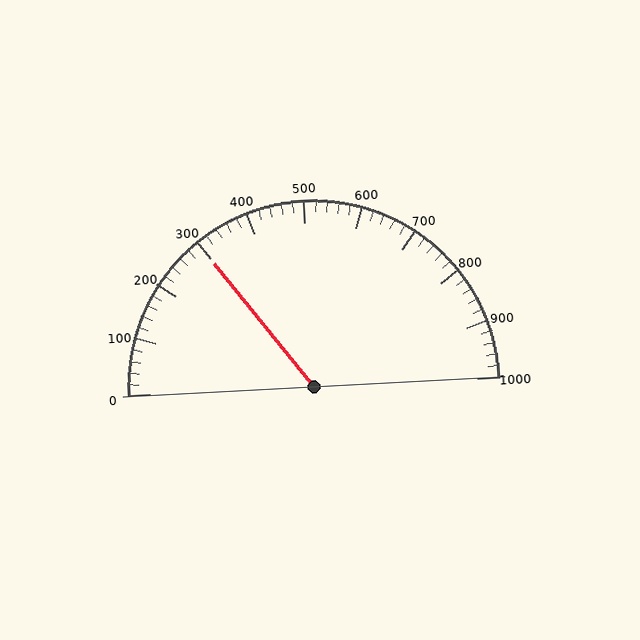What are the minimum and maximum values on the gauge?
The gauge ranges from 0 to 1000.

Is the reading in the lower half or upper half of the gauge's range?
The reading is in the lower half of the range (0 to 1000).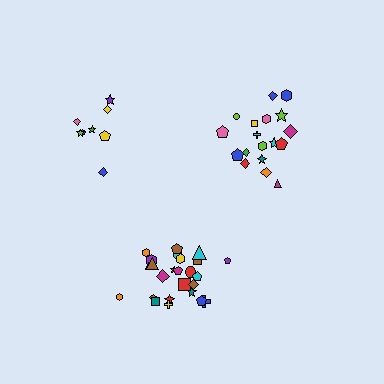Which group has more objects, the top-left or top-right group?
The top-right group.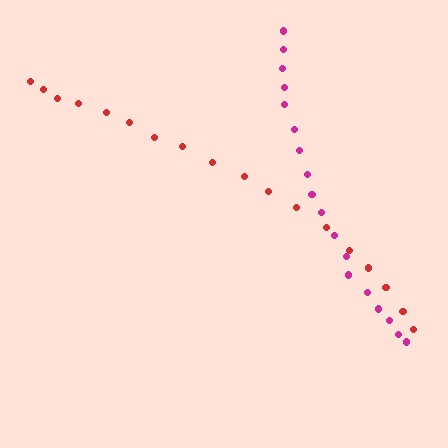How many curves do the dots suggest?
There are 2 distinct paths.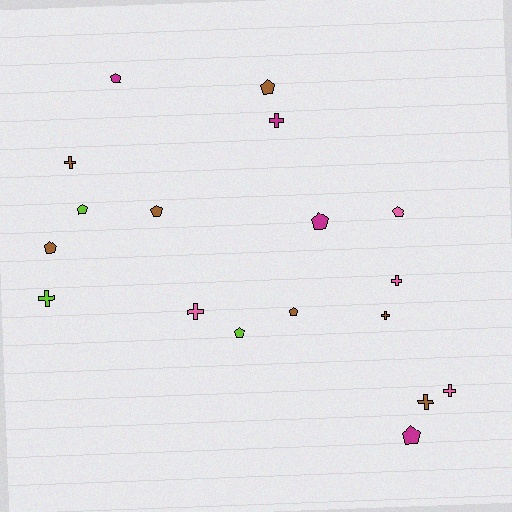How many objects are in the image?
There are 18 objects.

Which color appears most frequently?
Brown, with 7 objects.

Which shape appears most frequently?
Pentagon, with 10 objects.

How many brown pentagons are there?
There are 4 brown pentagons.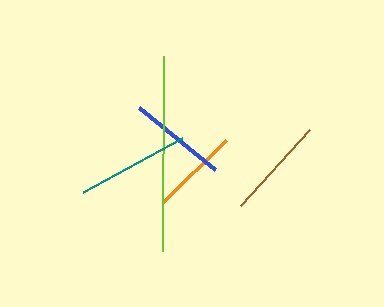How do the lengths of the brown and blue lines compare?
The brown and blue lines are approximately the same length.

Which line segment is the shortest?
The orange line is the shortest at approximately 88 pixels.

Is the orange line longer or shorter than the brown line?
The brown line is longer than the orange line.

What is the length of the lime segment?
The lime segment is approximately 194 pixels long.